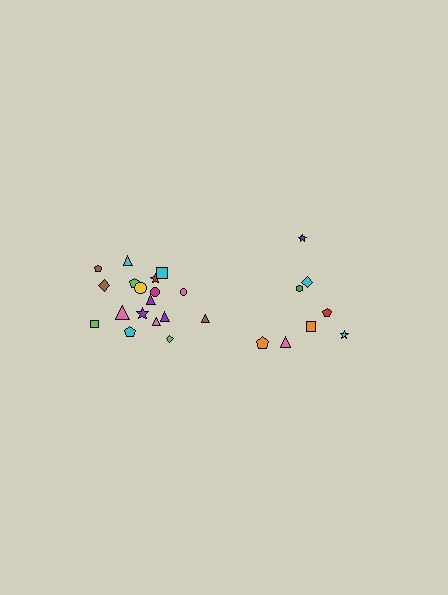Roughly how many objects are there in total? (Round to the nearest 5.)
Roughly 25 objects in total.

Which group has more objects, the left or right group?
The left group.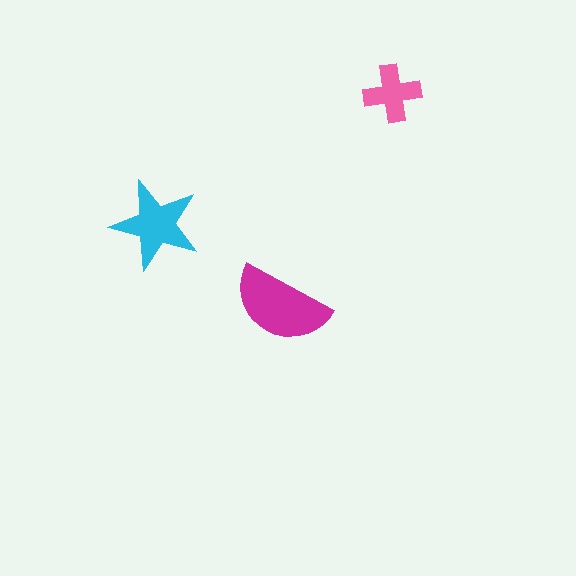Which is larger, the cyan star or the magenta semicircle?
The magenta semicircle.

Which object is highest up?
The pink cross is topmost.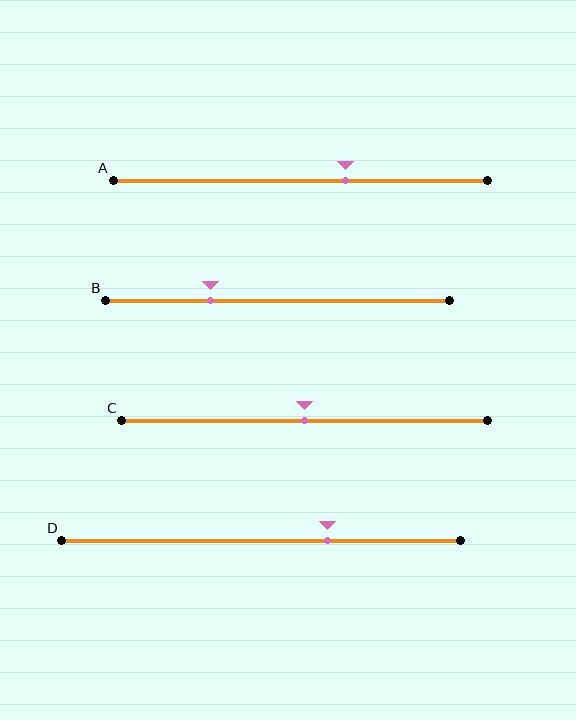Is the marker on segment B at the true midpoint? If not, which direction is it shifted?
No, the marker on segment B is shifted to the left by about 20% of the segment length.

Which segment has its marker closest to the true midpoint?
Segment C has its marker closest to the true midpoint.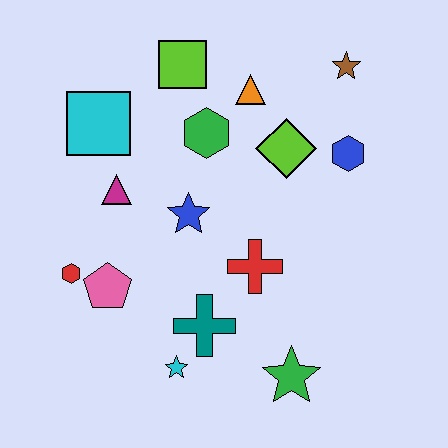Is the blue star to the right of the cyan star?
Yes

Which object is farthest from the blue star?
The brown star is farthest from the blue star.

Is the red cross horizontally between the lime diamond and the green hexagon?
Yes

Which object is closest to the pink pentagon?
The red hexagon is closest to the pink pentagon.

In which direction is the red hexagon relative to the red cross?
The red hexagon is to the left of the red cross.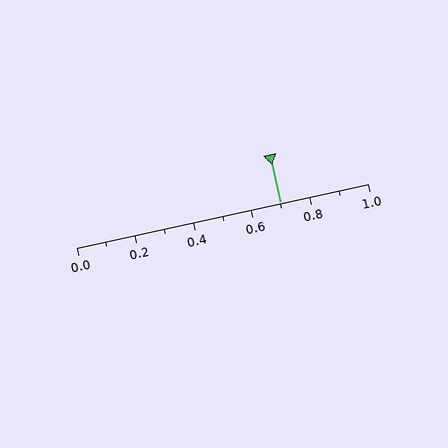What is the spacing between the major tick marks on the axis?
The major ticks are spaced 0.2 apart.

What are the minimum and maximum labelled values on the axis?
The axis runs from 0.0 to 1.0.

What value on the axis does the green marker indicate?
The marker indicates approximately 0.7.